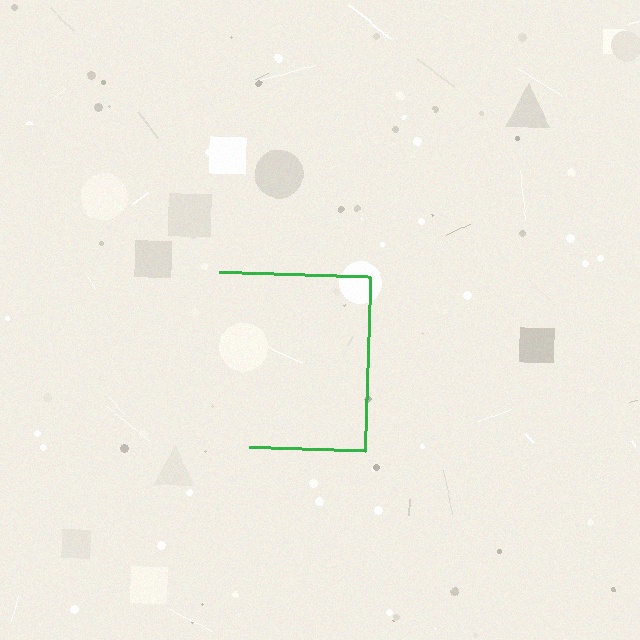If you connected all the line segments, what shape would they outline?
They would outline a square.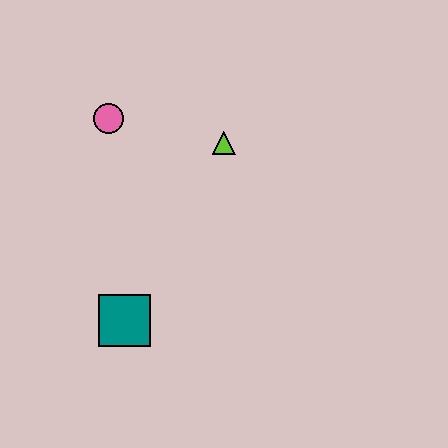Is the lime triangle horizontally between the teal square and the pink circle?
No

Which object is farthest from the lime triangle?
The teal square is farthest from the lime triangle.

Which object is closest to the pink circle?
The lime triangle is closest to the pink circle.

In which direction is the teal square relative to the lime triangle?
The teal square is below the lime triangle.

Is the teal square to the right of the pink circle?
Yes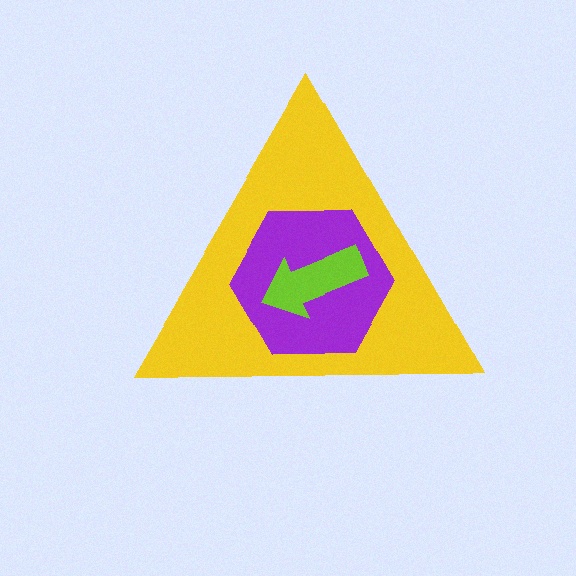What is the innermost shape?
The lime arrow.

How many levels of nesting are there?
3.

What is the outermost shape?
The yellow triangle.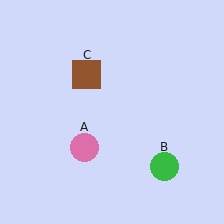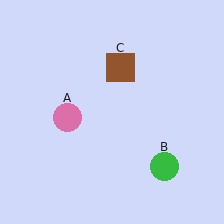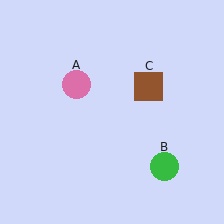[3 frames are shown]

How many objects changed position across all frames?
2 objects changed position: pink circle (object A), brown square (object C).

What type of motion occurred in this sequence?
The pink circle (object A), brown square (object C) rotated clockwise around the center of the scene.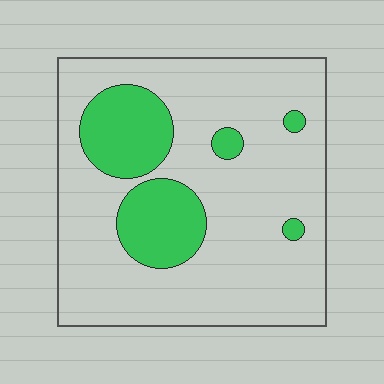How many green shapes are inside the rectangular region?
5.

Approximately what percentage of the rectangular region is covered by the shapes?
Approximately 20%.